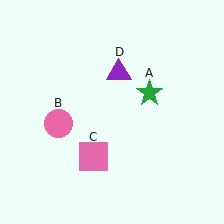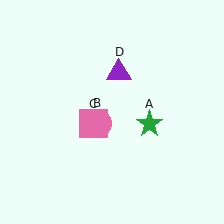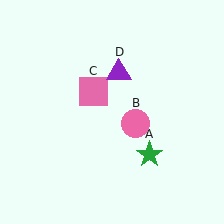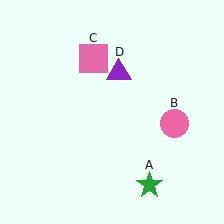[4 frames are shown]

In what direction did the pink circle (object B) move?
The pink circle (object B) moved right.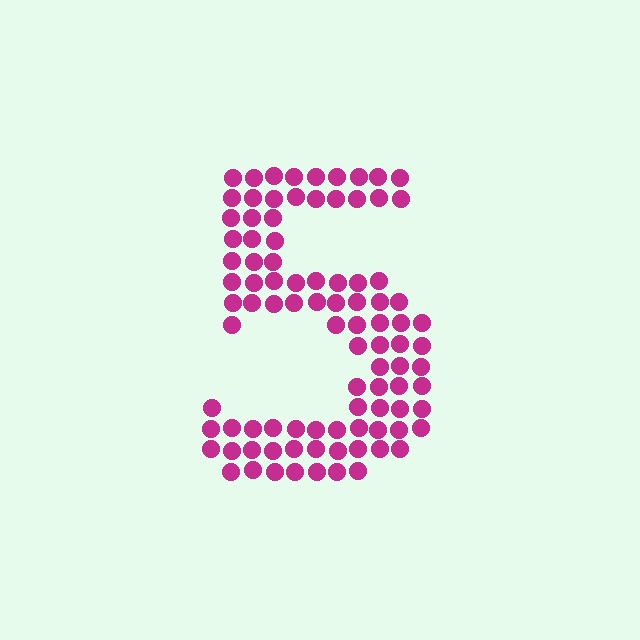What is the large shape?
The large shape is the digit 5.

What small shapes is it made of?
It is made of small circles.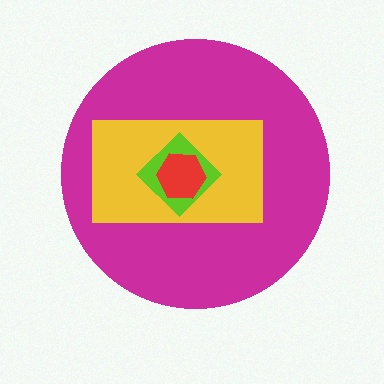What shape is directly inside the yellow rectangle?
The lime diamond.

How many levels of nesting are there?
4.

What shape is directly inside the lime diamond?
The red hexagon.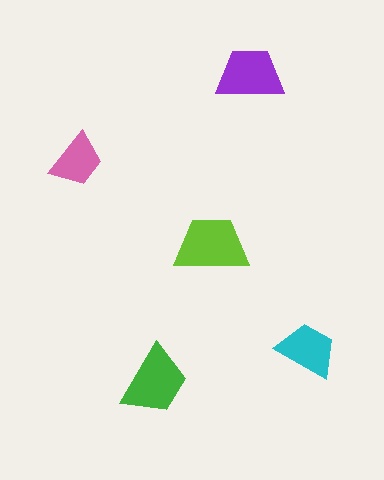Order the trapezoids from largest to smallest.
the lime one, the green one, the purple one, the cyan one, the pink one.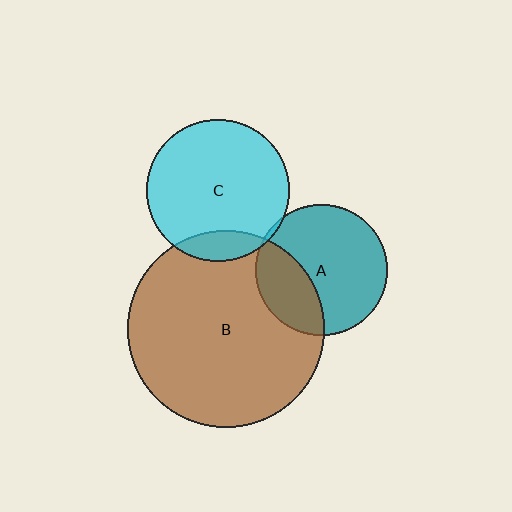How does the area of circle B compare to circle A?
Approximately 2.3 times.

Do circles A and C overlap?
Yes.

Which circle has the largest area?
Circle B (brown).